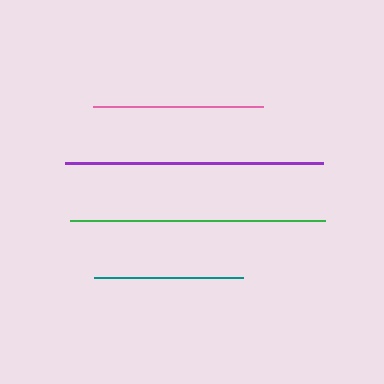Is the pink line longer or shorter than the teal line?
The pink line is longer than the teal line.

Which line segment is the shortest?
The teal line is the shortest at approximately 149 pixels.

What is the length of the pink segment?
The pink segment is approximately 170 pixels long.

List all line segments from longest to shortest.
From longest to shortest: purple, green, pink, teal.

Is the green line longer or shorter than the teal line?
The green line is longer than the teal line.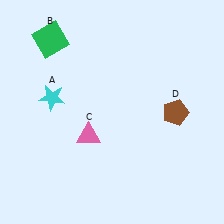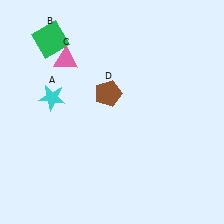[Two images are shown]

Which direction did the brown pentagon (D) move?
The brown pentagon (D) moved left.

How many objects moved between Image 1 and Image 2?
2 objects moved between the two images.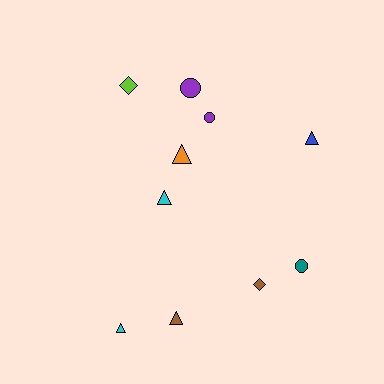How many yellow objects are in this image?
There are no yellow objects.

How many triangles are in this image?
There are 5 triangles.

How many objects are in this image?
There are 10 objects.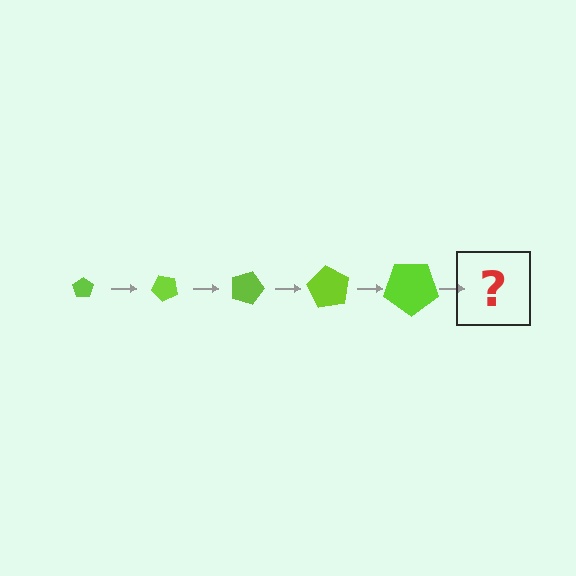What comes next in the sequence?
The next element should be a pentagon, larger than the previous one and rotated 225 degrees from the start.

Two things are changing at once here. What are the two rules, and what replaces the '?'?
The two rules are that the pentagon grows larger each step and it rotates 45 degrees each step. The '?' should be a pentagon, larger than the previous one and rotated 225 degrees from the start.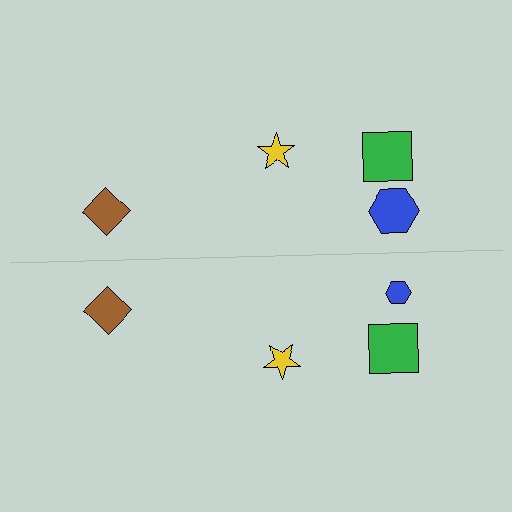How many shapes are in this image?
There are 8 shapes in this image.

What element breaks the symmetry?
The blue hexagon on the bottom side has a different size than its mirror counterpart.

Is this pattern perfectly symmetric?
No, the pattern is not perfectly symmetric. The blue hexagon on the bottom side has a different size than its mirror counterpart.